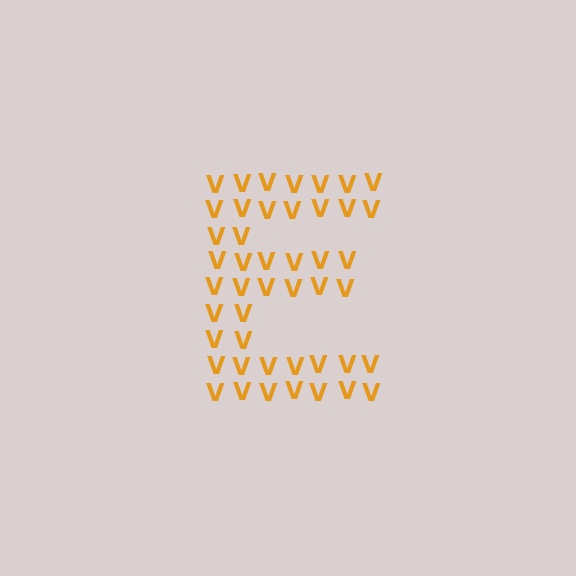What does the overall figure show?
The overall figure shows the letter E.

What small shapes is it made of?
It is made of small letter V's.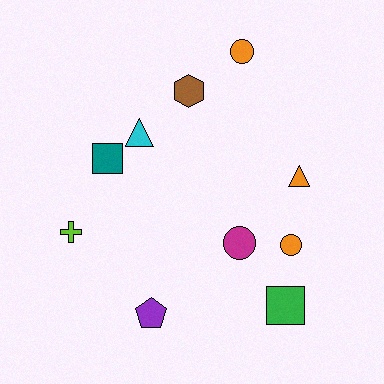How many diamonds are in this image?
There are no diamonds.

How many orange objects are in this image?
There are 3 orange objects.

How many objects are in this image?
There are 10 objects.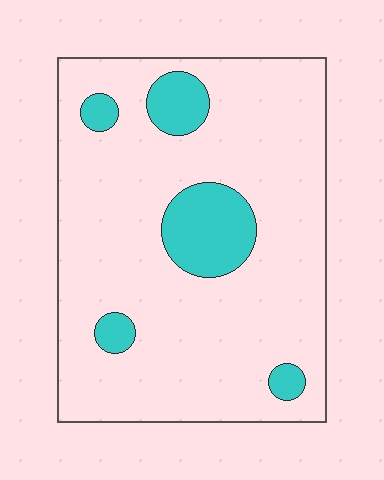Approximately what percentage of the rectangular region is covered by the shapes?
Approximately 15%.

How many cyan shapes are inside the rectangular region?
5.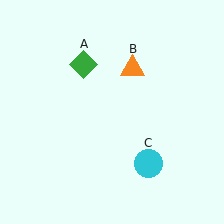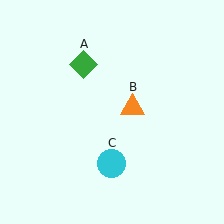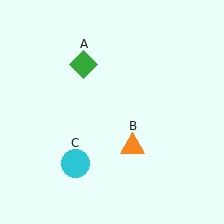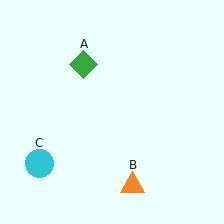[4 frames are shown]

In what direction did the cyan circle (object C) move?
The cyan circle (object C) moved left.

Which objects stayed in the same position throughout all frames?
Green diamond (object A) remained stationary.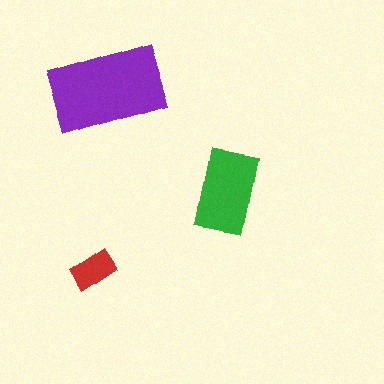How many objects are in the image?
There are 3 objects in the image.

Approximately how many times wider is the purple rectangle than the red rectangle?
About 2.5 times wider.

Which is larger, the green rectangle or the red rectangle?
The green one.